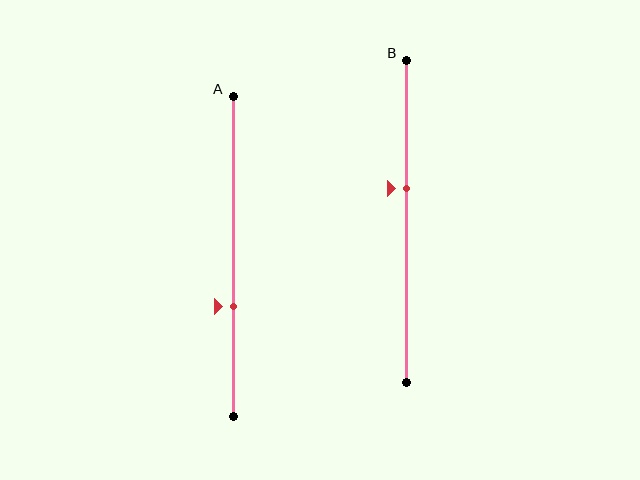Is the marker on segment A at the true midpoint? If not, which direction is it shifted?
No, the marker on segment A is shifted downward by about 16% of the segment length.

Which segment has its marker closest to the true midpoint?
Segment B has its marker closest to the true midpoint.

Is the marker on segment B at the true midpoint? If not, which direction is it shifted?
No, the marker on segment B is shifted upward by about 10% of the segment length.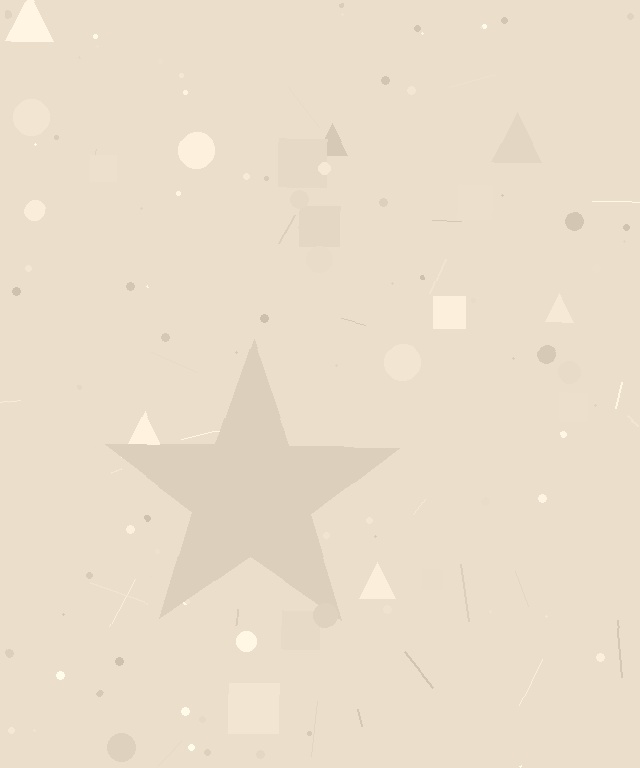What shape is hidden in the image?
A star is hidden in the image.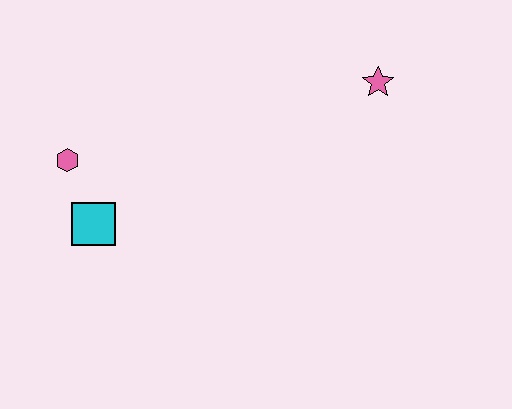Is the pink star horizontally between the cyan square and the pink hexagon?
No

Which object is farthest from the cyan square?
The pink star is farthest from the cyan square.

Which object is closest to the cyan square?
The pink hexagon is closest to the cyan square.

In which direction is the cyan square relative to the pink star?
The cyan square is to the left of the pink star.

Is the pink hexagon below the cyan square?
No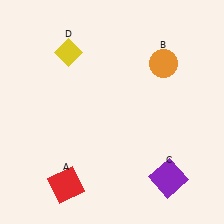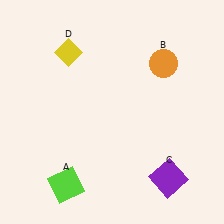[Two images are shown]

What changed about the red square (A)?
In Image 1, A is red. In Image 2, it changed to lime.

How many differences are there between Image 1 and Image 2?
There is 1 difference between the two images.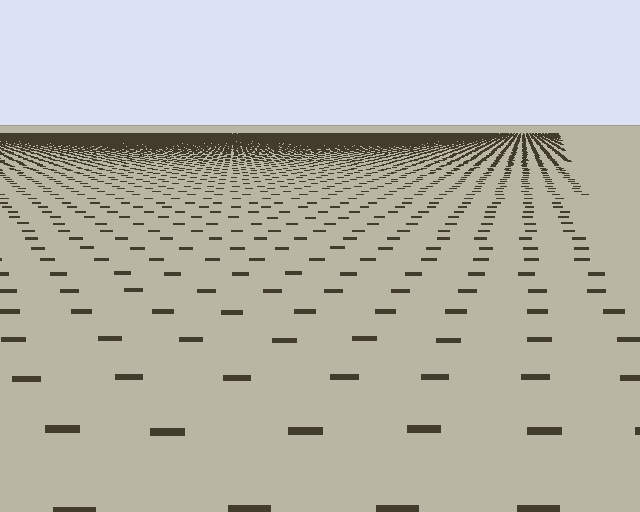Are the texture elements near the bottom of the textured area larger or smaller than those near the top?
Larger. Near the bottom, elements are closer to the viewer and appear at a bigger on-screen size.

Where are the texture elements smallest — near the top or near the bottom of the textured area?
Near the top.